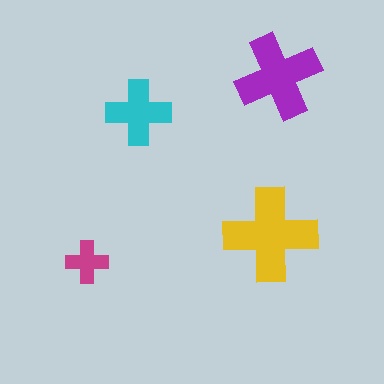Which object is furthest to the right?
The purple cross is rightmost.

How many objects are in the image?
There are 4 objects in the image.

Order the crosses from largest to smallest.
the yellow one, the purple one, the cyan one, the magenta one.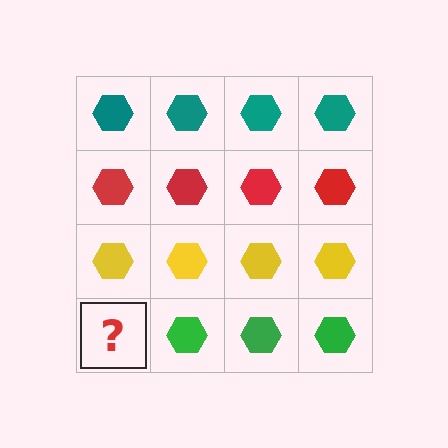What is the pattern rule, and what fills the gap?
The rule is that each row has a consistent color. The gap should be filled with a green hexagon.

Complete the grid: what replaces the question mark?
The question mark should be replaced with a green hexagon.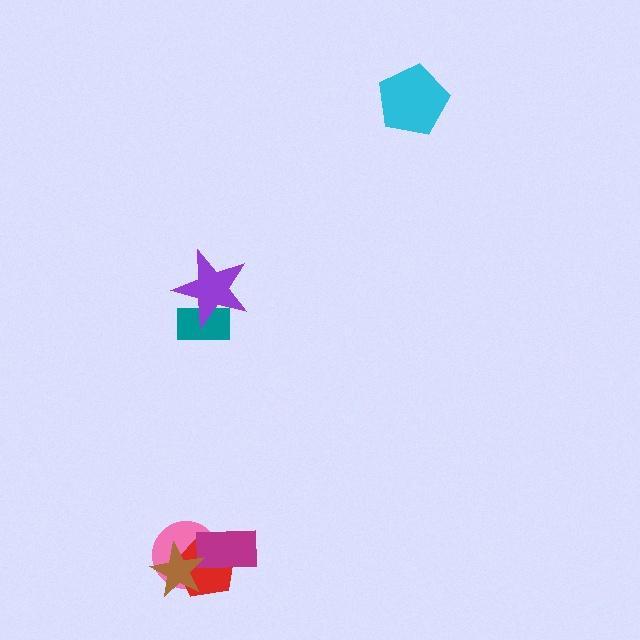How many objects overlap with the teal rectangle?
1 object overlaps with the teal rectangle.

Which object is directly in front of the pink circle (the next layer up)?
The red pentagon is directly in front of the pink circle.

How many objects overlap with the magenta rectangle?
3 objects overlap with the magenta rectangle.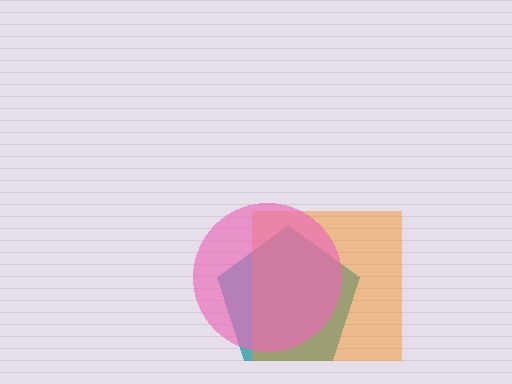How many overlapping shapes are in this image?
There are 3 overlapping shapes in the image.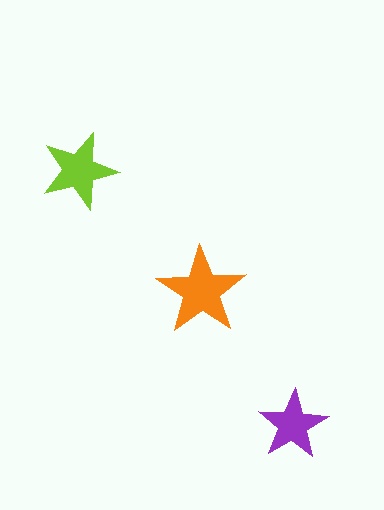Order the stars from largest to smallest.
the orange one, the lime one, the purple one.